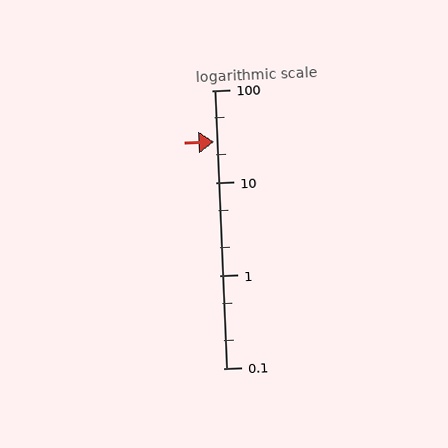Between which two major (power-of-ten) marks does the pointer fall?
The pointer is between 10 and 100.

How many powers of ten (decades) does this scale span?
The scale spans 3 decades, from 0.1 to 100.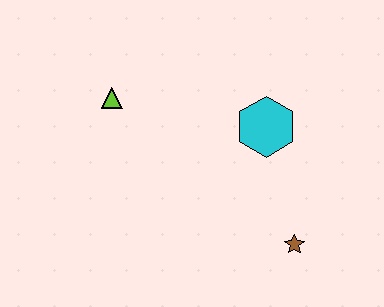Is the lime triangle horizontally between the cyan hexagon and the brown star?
No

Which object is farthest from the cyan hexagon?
The lime triangle is farthest from the cyan hexagon.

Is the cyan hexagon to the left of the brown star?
Yes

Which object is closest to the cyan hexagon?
The brown star is closest to the cyan hexagon.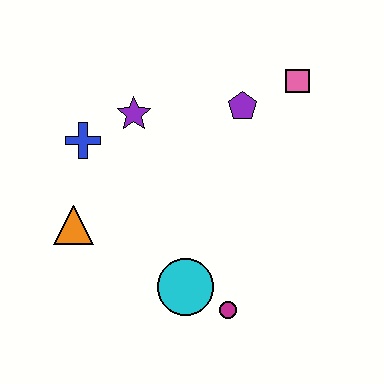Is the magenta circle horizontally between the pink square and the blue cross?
Yes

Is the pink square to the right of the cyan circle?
Yes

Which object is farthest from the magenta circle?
The pink square is farthest from the magenta circle.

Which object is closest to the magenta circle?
The cyan circle is closest to the magenta circle.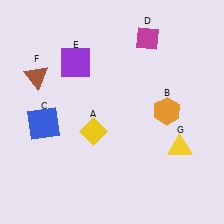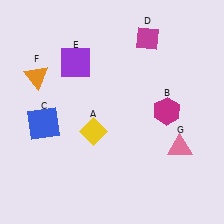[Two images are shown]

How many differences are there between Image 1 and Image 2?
There are 3 differences between the two images.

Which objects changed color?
B changed from orange to magenta. F changed from brown to orange. G changed from yellow to pink.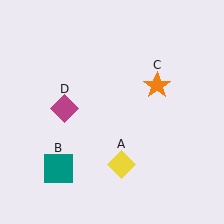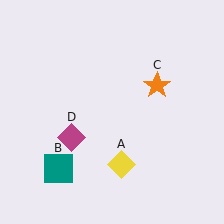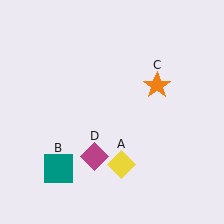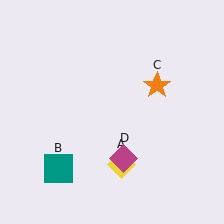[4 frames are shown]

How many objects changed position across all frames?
1 object changed position: magenta diamond (object D).